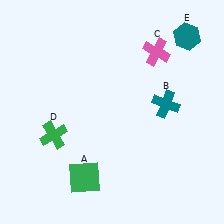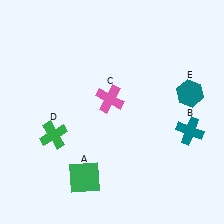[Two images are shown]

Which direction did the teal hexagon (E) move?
The teal hexagon (E) moved down.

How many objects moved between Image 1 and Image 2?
3 objects moved between the two images.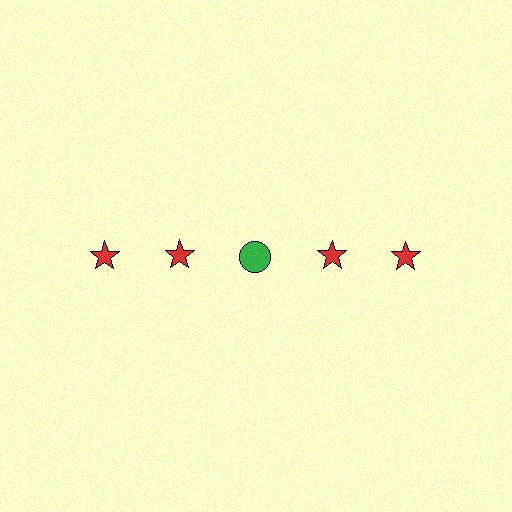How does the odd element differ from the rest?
It differs in both color (green instead of red) and shape (circle instead of star).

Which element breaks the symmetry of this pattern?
The green circle in the top row, center column breaks the symmetry. All other shapes are red stars.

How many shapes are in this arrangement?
There are 5 shapes arranged in a grid pattern.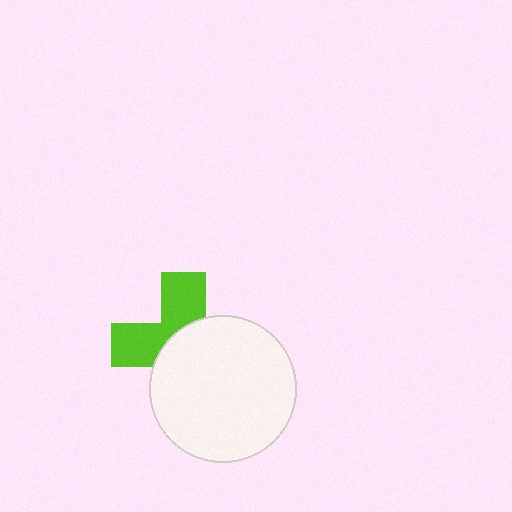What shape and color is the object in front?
The object in front is a white circle.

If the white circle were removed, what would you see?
You would see the complete lime cross.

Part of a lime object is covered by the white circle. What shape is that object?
It is a cross.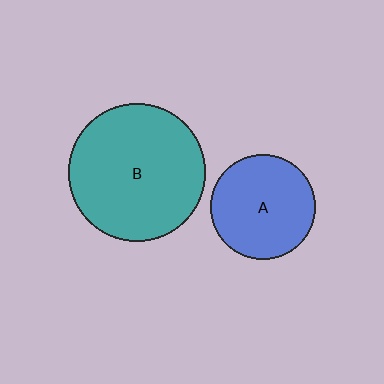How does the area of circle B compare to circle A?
Approximately 1.7 times.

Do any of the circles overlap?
No, none of the circles overlap.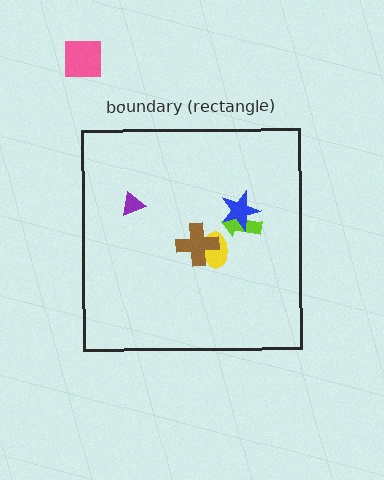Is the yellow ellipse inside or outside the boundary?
Inside.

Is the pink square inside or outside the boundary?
Outside.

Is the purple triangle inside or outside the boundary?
Inside.